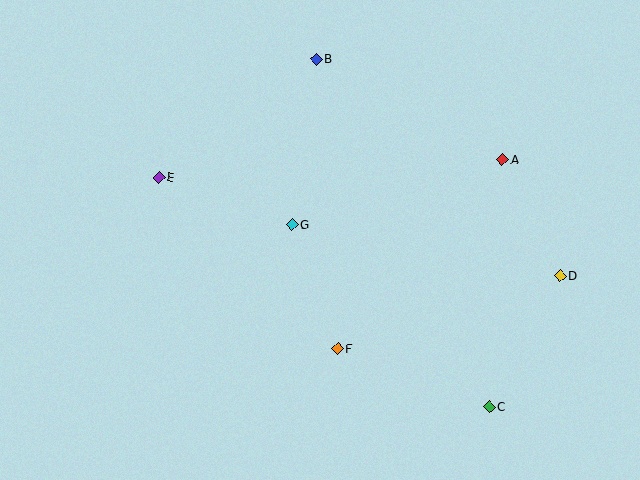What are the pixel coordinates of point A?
Point A is at (502, 160).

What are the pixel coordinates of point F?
Point F is at (337, 348).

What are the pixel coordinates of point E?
Point E is at (159, 177).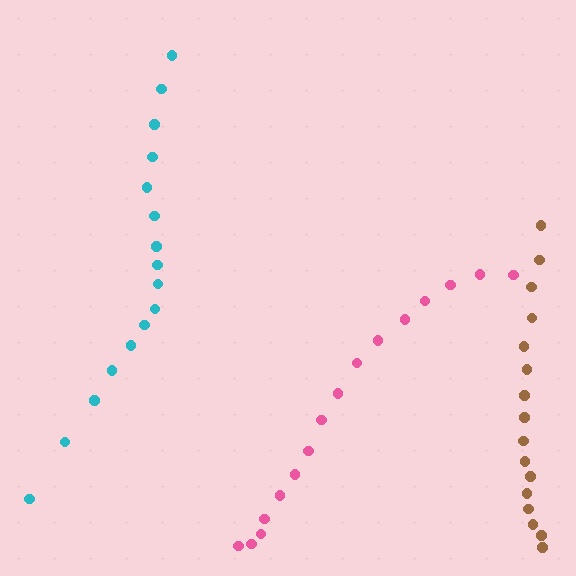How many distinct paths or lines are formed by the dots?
There are 3 distinct paths.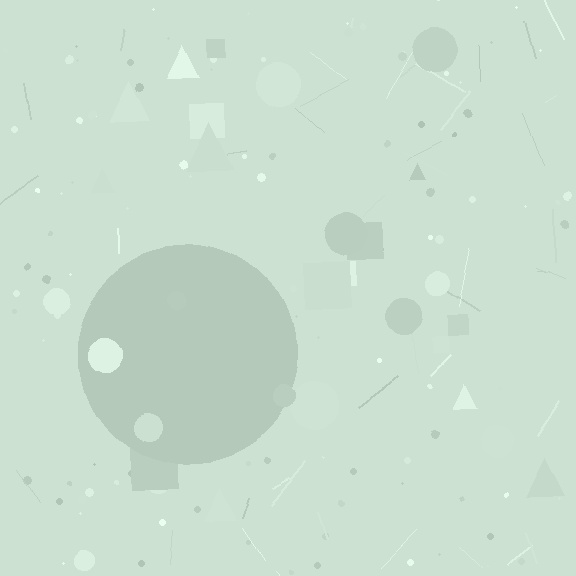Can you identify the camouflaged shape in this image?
The camouflaged shape is a circle.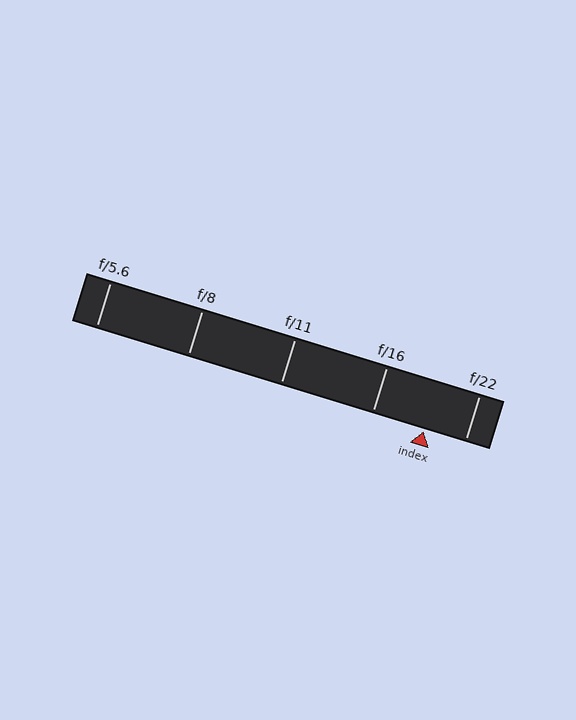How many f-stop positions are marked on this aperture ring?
There are 5 f-stop positions marked.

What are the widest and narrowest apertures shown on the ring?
The widest aperture shown is f/5.6 and the narrowest is f/22.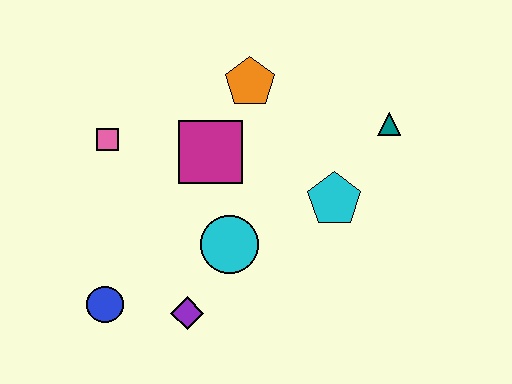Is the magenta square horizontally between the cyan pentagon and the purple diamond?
Yes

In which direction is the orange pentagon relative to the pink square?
The orange pentagon is to the right of the pink square.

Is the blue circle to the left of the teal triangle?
Yes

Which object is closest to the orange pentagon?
The magenta square is closest to the orange pentagon.